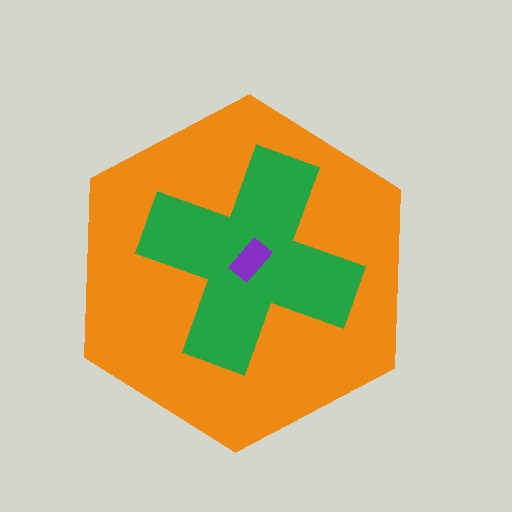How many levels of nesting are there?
3.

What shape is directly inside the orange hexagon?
The green cross.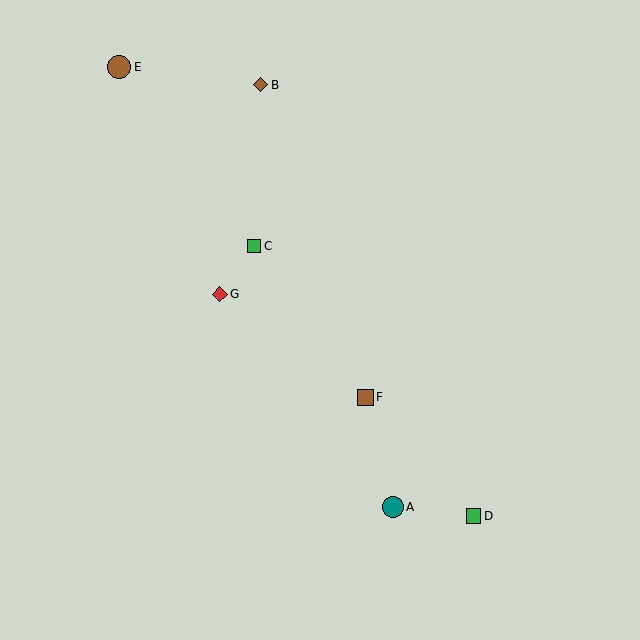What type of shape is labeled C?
Shape C is a green square.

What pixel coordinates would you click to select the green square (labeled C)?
Click at (254, 246) to select the green square C.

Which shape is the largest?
The brown circle (labeled E) is the largest.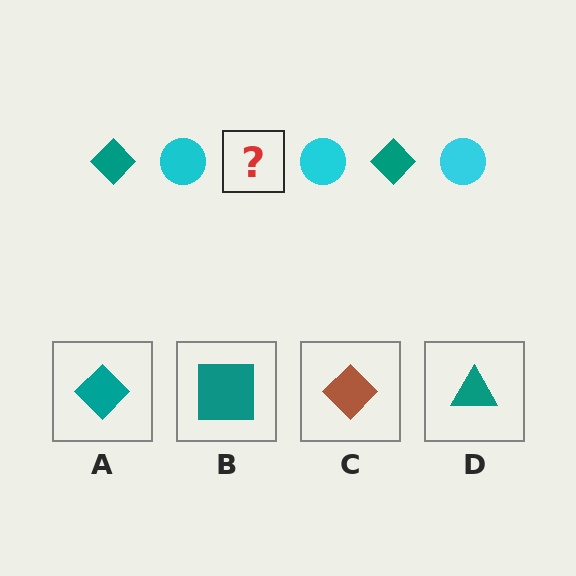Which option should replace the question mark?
Option A.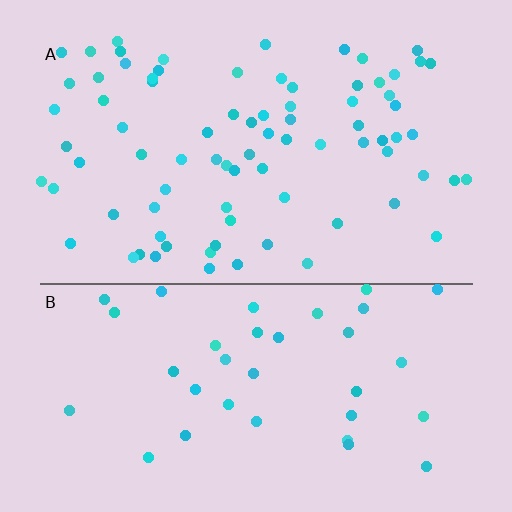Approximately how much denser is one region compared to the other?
Approximately 2.2× — region A over region B.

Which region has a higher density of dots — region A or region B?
A (the top).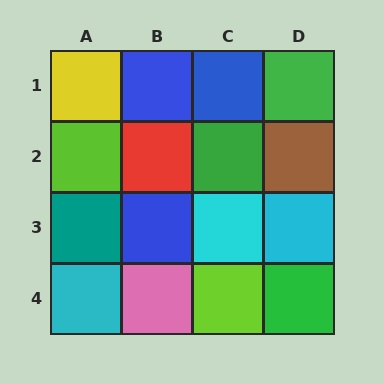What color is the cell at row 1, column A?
Yellow.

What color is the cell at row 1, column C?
Blue.